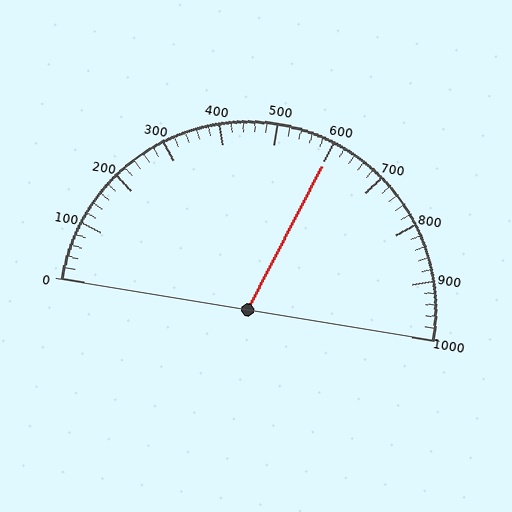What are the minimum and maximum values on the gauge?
The gauge ranges from 0 to 1000.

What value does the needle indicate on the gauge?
The needle indicates approximately 600.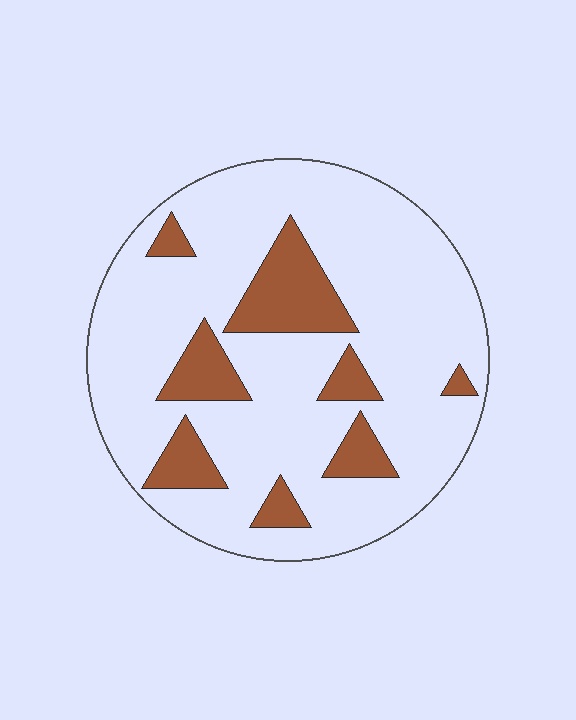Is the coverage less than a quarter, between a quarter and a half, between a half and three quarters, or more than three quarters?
Less than a quarter.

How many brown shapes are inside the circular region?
8.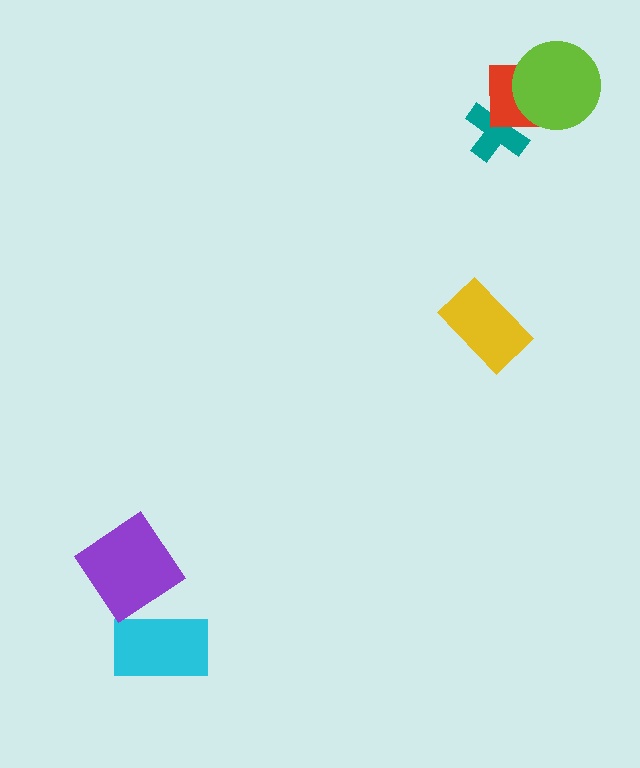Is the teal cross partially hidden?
Yes, it is partially covered by another shape.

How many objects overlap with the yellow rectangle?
0 objects overlap with the yellow rectangle.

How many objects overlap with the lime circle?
1 object overlaps with the lime circle.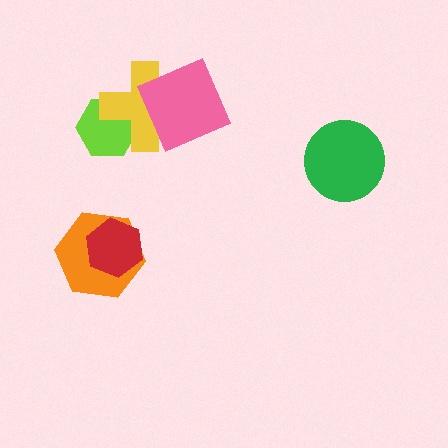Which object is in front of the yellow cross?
The pink square is in front of the yellow cross.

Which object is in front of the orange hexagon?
The red hexagon is in front of the orange hexagon.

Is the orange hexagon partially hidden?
Yes, it is partially covered by another shape.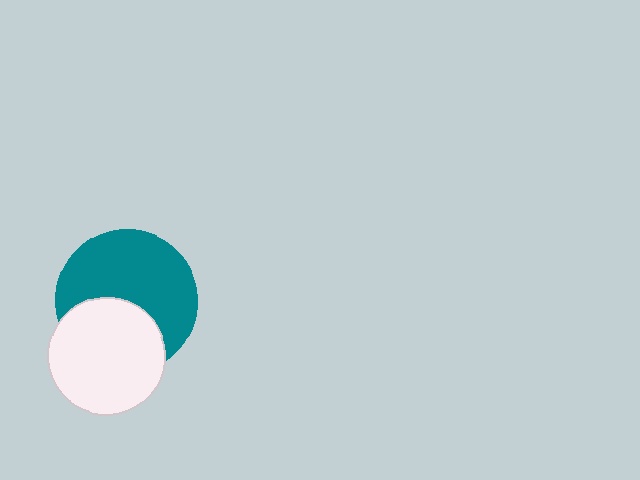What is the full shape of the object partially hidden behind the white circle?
The partially hidden object is a teal circle.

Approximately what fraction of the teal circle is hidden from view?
Roughly 37% of the teal circle is hidden behind the white circle.